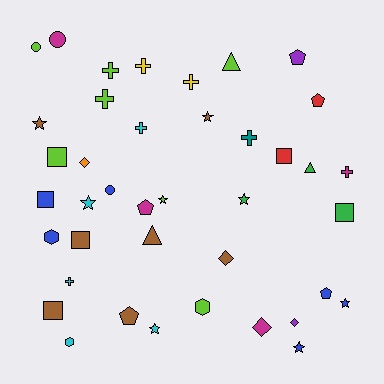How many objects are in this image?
There are 40 objects.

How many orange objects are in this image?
There is 1 orange object.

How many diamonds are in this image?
There are 4 diamonds.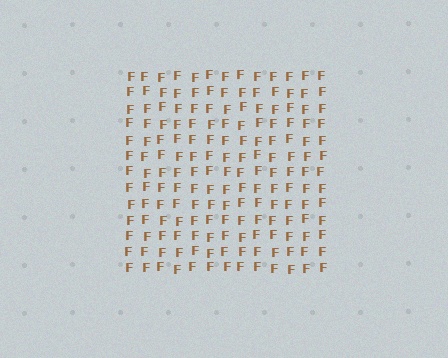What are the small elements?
The small elements are letter F's.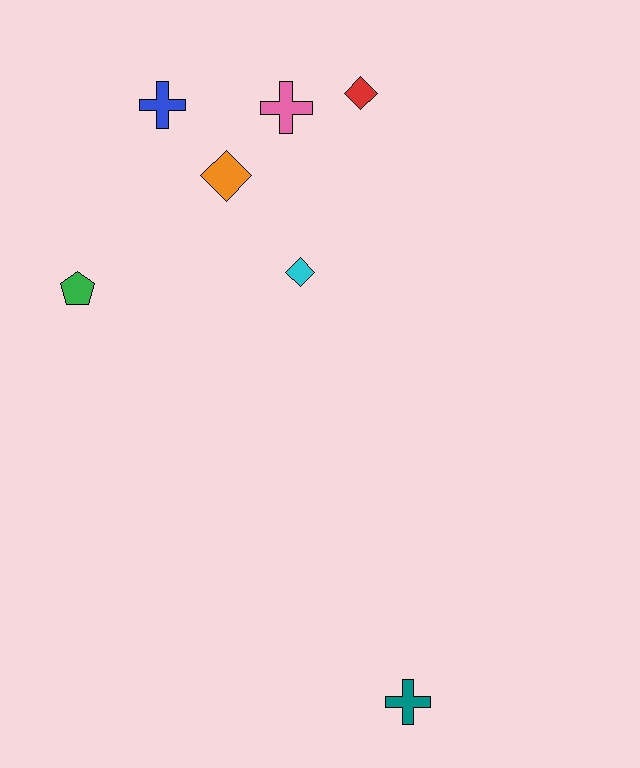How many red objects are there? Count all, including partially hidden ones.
There is 1 red object.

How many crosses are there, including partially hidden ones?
There are 3 crosses.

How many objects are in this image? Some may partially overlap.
There are 7 objects.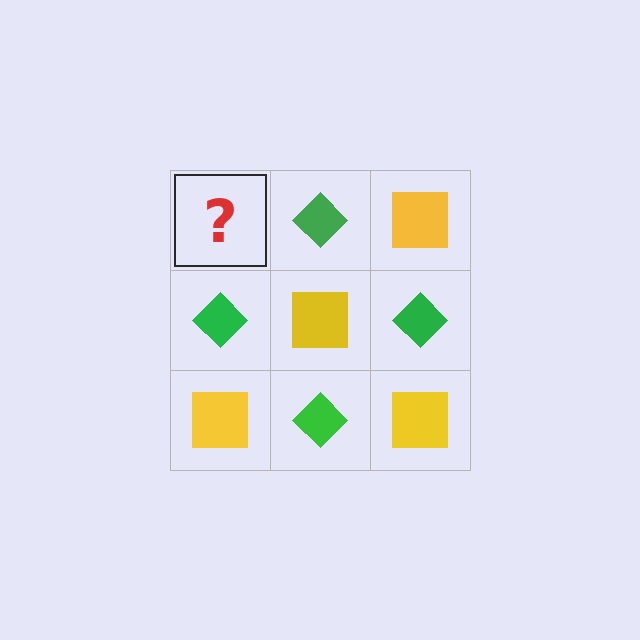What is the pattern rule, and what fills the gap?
The rule is that it alternates yellow square and green diamond in a checkerboard pattern. The gap should be filled with a yellow square.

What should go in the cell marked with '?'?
The missing cell should contain a yellow square.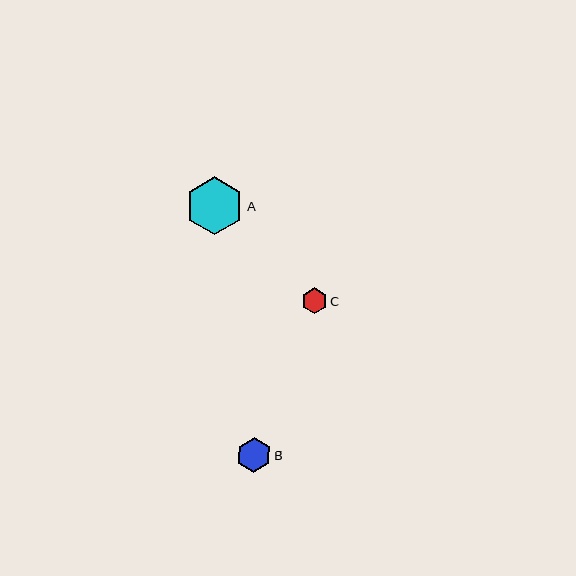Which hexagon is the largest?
Hexagon A is the largest with a size of approximately 58 pixels.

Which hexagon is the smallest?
Hexagon C is the smallest with a size of approximately 26 pixels.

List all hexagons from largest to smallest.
From largest to smallest: A, B, C.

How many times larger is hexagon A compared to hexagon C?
Hexagon A is approximately 2.2 times the size of hexagon C.